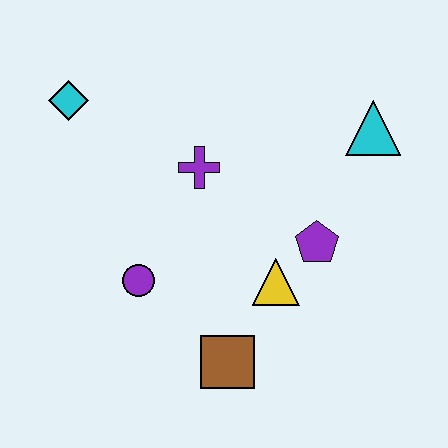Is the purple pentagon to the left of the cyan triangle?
Yes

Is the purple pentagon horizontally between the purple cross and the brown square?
No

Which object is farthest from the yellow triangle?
The cyan diamond is farthest from the yellow triangle.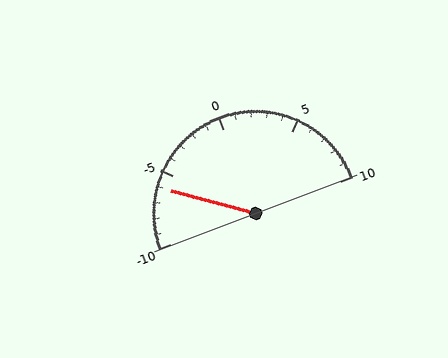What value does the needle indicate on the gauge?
The needle indicates approximately -6.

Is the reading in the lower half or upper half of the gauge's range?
The reading is in the lower half of the range (-10 to 10).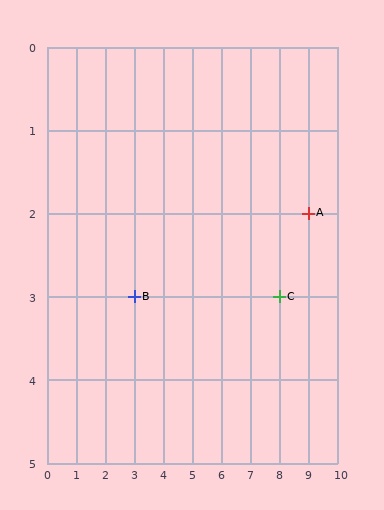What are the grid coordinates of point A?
Point A is at grid coordinates (9, 2).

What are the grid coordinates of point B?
Point B is at grid coordinates (3, 3).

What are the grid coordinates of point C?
Point C is at grid coordinates (8, 3).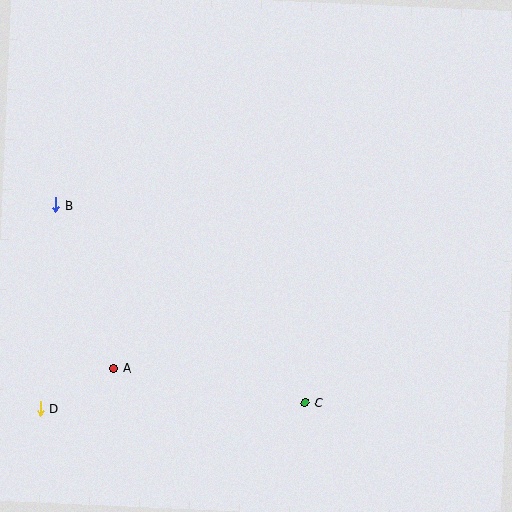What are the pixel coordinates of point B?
Point B is at (56, 205).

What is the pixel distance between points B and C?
The distance between B and C is 318 pixels.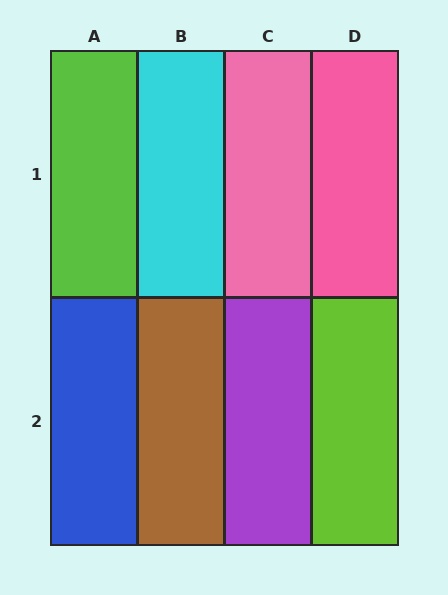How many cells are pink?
2 cells are pink.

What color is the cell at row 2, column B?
Brown.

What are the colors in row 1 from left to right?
Lime, cyan, pink, pink.